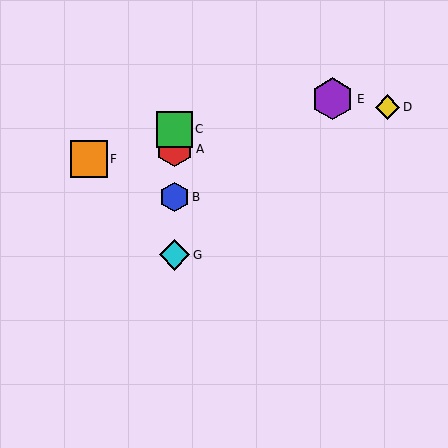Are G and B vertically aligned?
Yes, both are at x≈174.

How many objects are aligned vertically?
4 objects (A, B, C, G) are aligned vertically.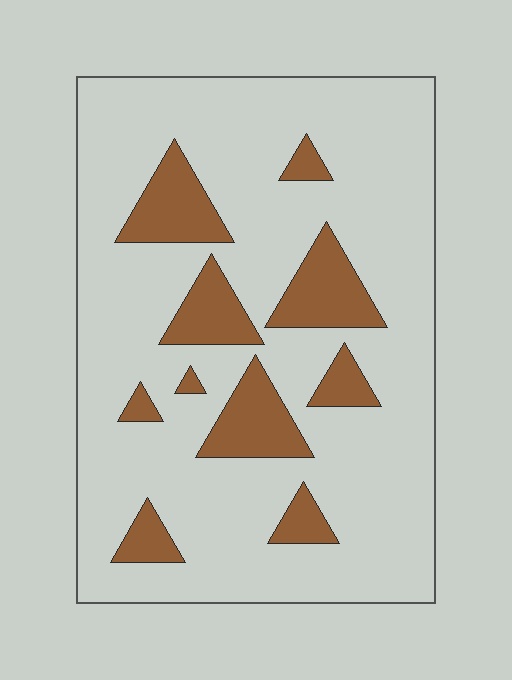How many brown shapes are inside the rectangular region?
10.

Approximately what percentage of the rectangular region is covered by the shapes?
Approximately 20%.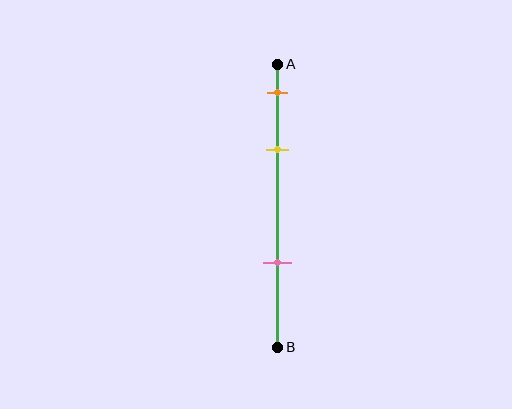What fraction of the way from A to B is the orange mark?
The orange mark is approximately 10% (0.1) of the way from A to B.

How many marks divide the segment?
There are 3 marks dividing the segment.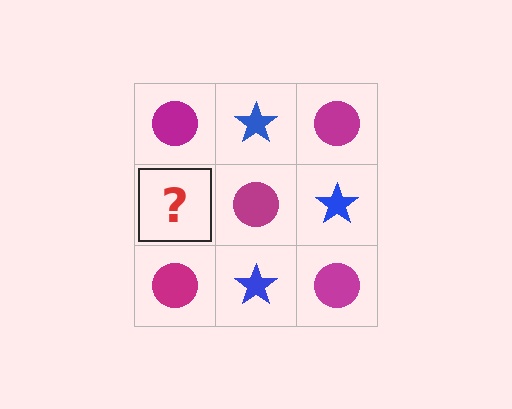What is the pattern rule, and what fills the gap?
The rule is that it alternates magenta circle and blue star in a checkerboard pattern. The gap should be filled with a blue star.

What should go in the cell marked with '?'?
The missing cell should contain a blue star.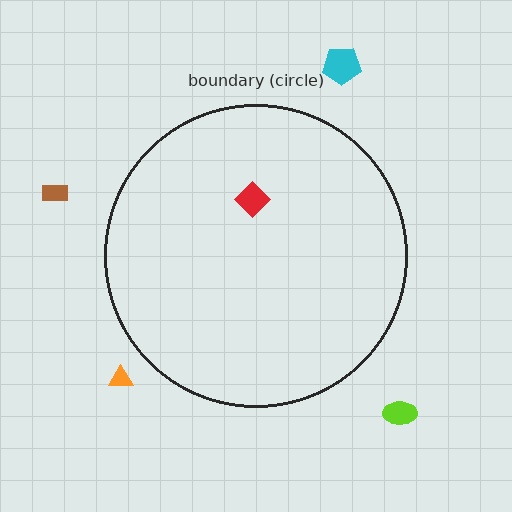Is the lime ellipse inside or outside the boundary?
Outside.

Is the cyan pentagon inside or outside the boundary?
Outside.